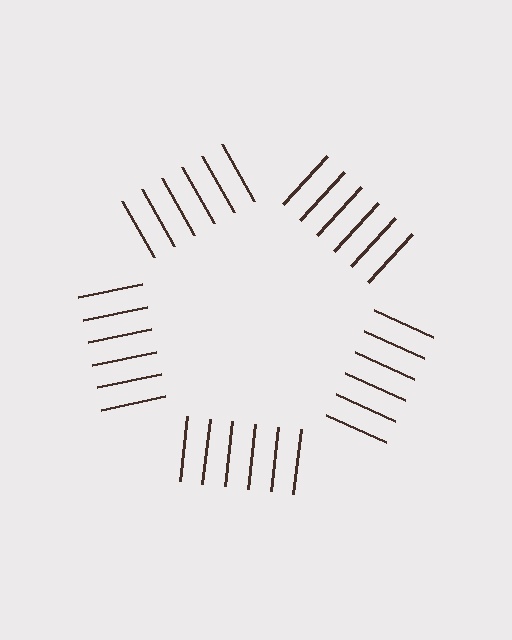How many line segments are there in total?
30 — 6 along each of the 5 edges.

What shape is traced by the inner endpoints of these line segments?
An illusory pentagon — the line segments terminate on its edges but no continuous stroke is drawn.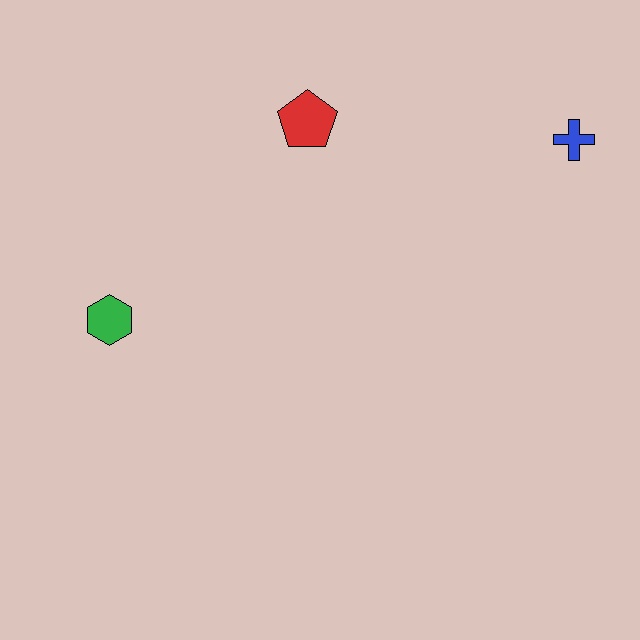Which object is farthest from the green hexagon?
The blue cross is farthest from the green hexagon.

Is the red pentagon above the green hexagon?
Yes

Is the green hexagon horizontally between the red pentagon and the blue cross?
No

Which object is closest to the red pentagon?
The blue cross is closest to the red pentagon.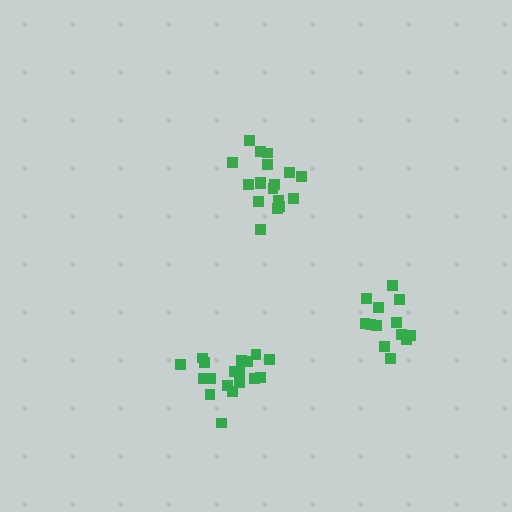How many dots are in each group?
Group 1: 18 dots, Group 2: 14 dots, Group 3: 18 dots (50 total).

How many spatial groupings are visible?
There are 3 spatial groupings.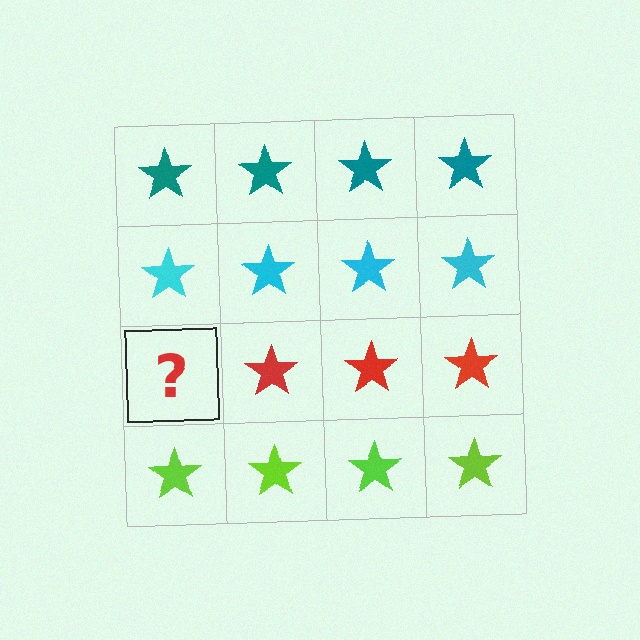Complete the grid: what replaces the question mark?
The question mark should be replaced with a red star.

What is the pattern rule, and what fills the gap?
The rule is that each row has a consistent color. The gap should be filled with a red star.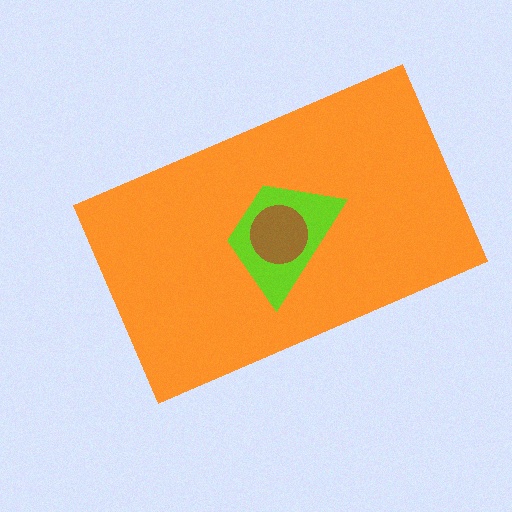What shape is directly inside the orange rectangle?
The lime trapezoid.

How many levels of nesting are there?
3.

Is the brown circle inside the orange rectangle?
Yes.